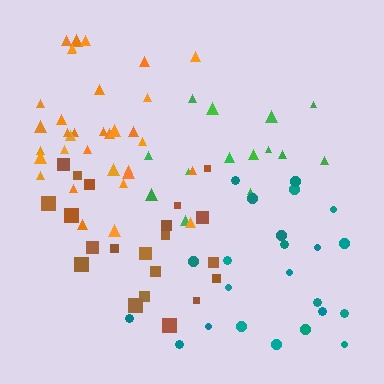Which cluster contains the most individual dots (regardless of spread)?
Orange (34).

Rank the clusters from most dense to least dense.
orange, green, brown, teal.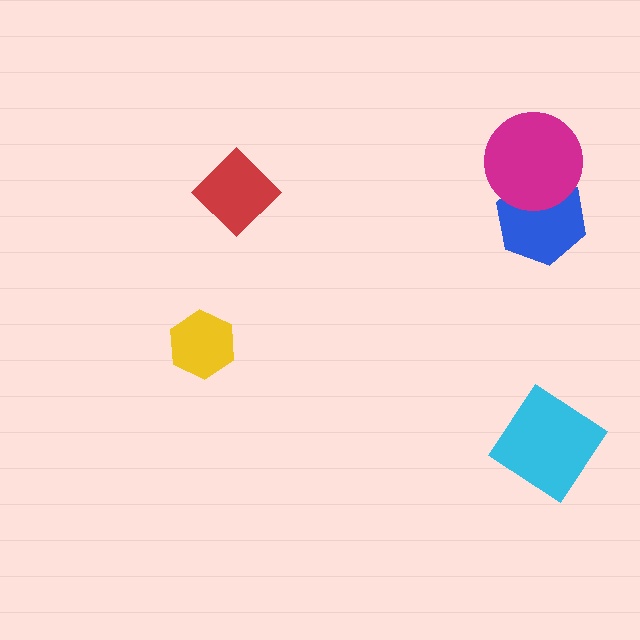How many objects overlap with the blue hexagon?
1 object overlaps with the blue hexagon.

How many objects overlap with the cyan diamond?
0 objects overlap with the cyan diamond.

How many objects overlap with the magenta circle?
1 object overlaps with the magenta circle.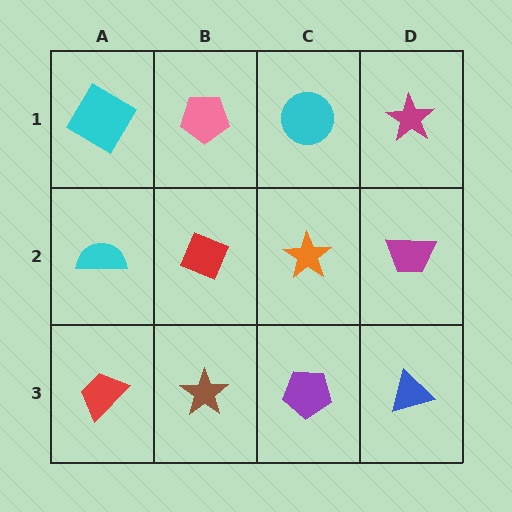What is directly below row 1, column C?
An orange star.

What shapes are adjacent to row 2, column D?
A magenta star (row 1, column D), a blue triangle (row 3, column D), an orange star (row 2, column C).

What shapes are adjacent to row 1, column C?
An orange star (row 2, column C), a pink pentagon (row 1, column B), a magenta star (row 1, column D).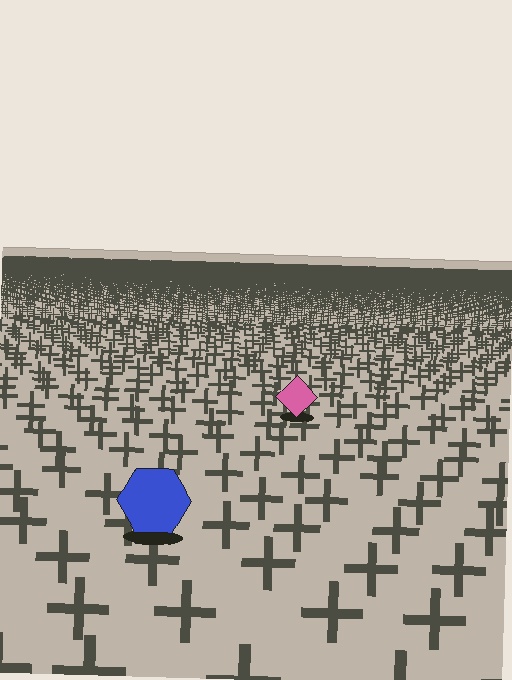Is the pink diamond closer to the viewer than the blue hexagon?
No. The blue hexagon is closer — you can tell from the texture gradient: the ground texture is coarser near it.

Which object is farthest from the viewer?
The pink diamond is farthest from the viewer. It appears smaller and the ground texture around it is denser.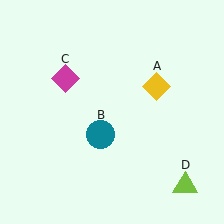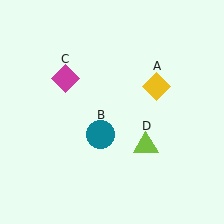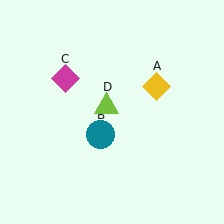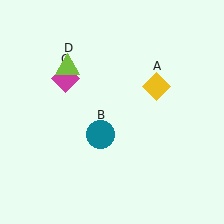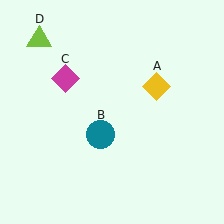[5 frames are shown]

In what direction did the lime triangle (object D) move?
The lime triangle (object D) moved up and to the left.